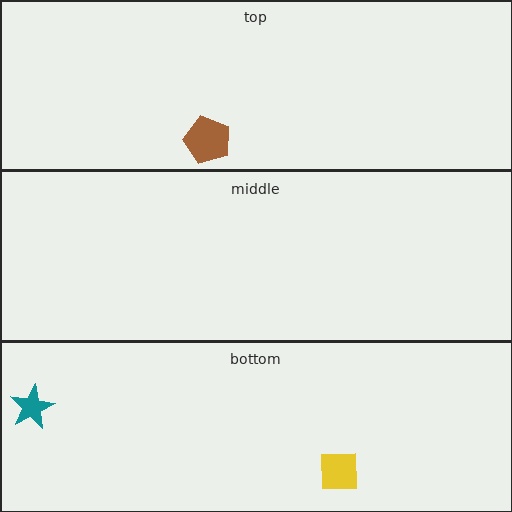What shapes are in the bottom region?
The teal star, the yellow square.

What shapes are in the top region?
The brown pentagon.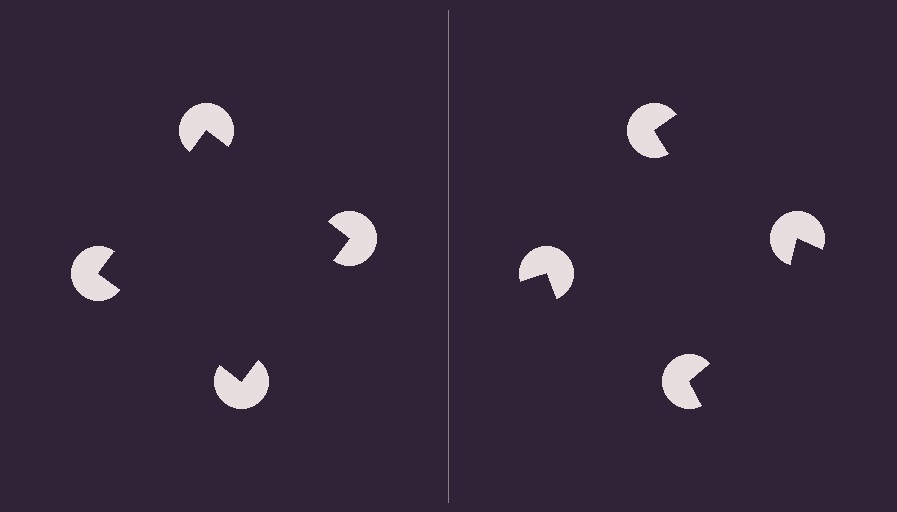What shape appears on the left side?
An illusory square.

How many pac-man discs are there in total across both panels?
8 — 4 on each side.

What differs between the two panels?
The pac-man discs are positioned identically on both sides; only the wedge orientations differ. On the left they align to a square; on the right they are misaligned.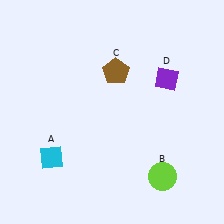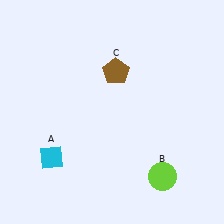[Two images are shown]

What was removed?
The purple diamond (D) was removed in Image 2.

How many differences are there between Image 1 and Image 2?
There is 1 difference between the two images.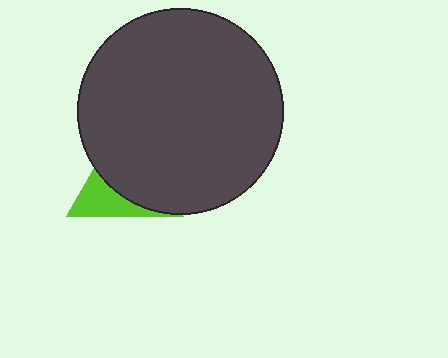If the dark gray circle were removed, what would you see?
You would see the complete lime triangle.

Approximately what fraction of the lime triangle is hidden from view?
Roughly 65% of the lime triangle is hidden behind the dark gray circle.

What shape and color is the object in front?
The object in front is a dark gray circle.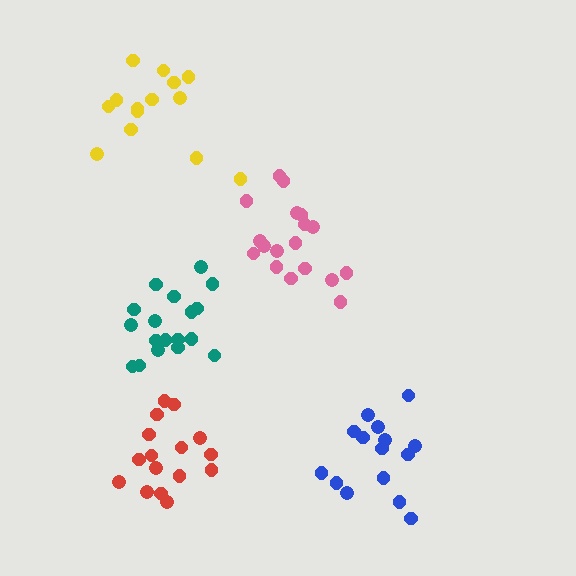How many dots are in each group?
Group 1: 16 dots, Group 2: 18 dots, Group 3: 15 dots, Group 4: 14 dots, Group 5: 18 dots (81 total).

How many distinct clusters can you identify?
There are 5 distinct clusters.